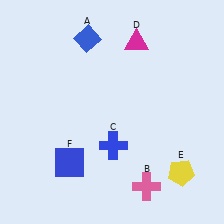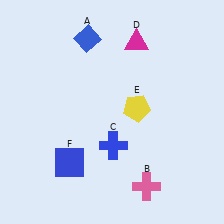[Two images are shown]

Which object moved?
The yellow pentagon (E) moved up.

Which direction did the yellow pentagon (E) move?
The yellow pentagon (E) moved up.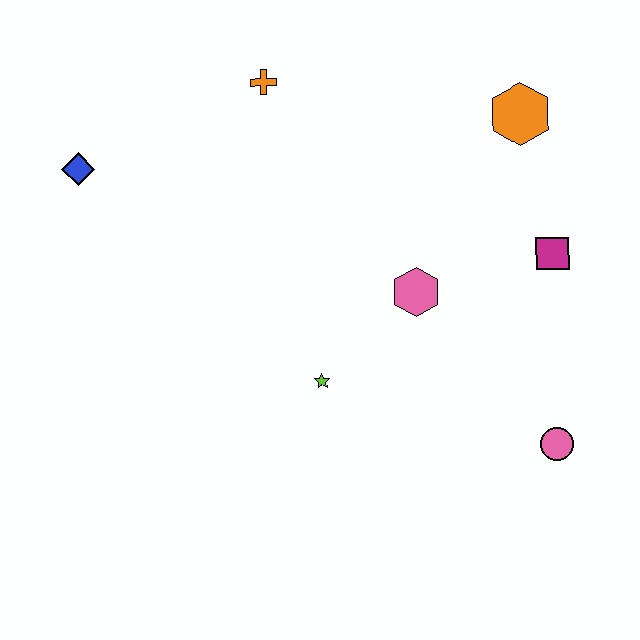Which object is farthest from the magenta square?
The blue diamond is farthest from the magenta square.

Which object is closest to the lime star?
The pink hexagon is closest to the lime star.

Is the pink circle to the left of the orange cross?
No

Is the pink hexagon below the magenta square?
Yes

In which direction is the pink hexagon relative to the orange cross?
The pink hexagon is below the orange cross.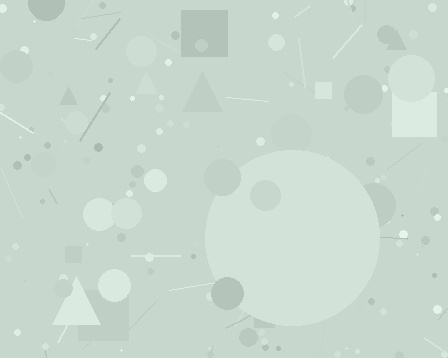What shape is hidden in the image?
A circle is hidden in the image.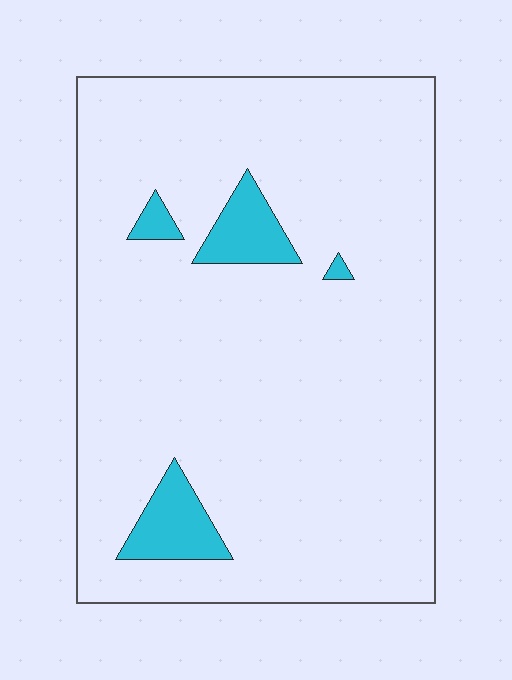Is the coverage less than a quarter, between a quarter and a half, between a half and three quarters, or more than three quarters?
Less than a quarter.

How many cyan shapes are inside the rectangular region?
4.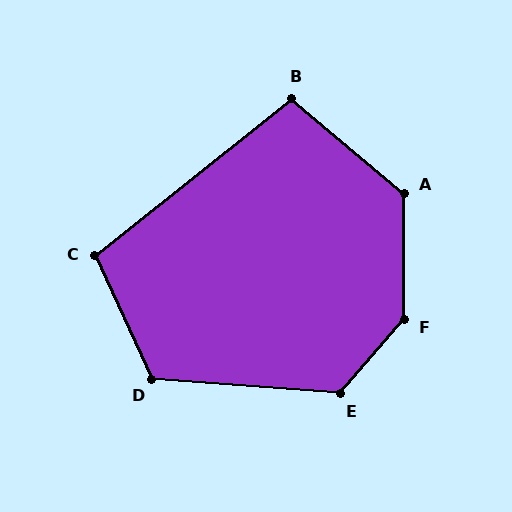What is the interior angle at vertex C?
Approximately 104 degrees (obtuse).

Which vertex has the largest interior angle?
F, at approximately 139 degrees.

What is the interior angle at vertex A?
Approximately 130 degrees (obtuse).